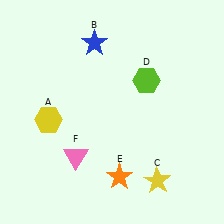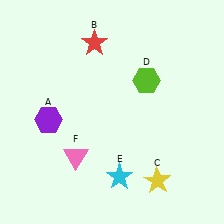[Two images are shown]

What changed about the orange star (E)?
In Image 1, E is orange. In Image 2, it changed to cyan.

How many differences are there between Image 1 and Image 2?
There are 3 differences between the two images.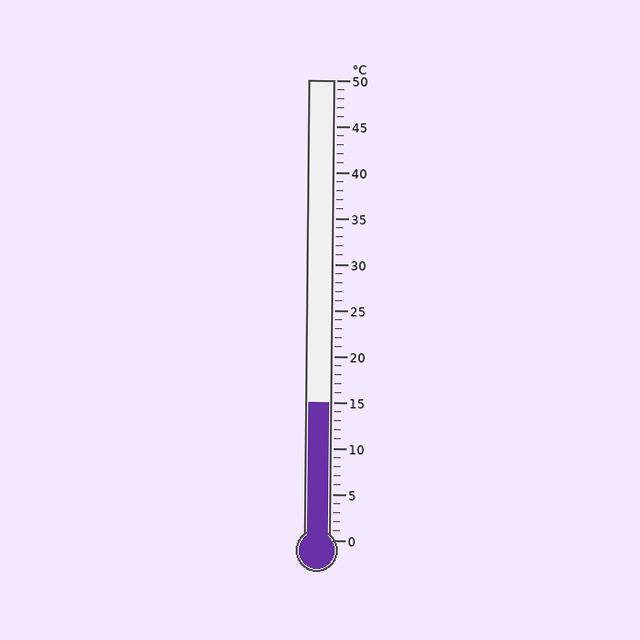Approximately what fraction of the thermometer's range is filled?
The thermometer is filled to approximately 30% of its range.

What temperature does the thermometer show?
The thermometer shows approximately 15°C.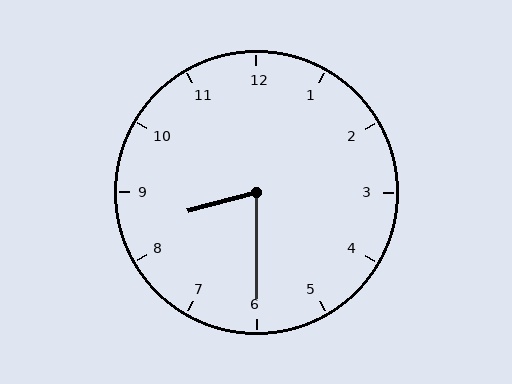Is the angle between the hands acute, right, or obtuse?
It is acute.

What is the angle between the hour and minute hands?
Approximately 75 degrees.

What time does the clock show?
8:30.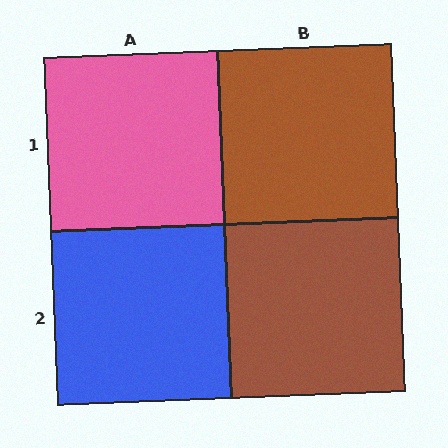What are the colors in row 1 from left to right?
Pink, brown.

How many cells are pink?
1 cell is pink.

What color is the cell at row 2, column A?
Blue.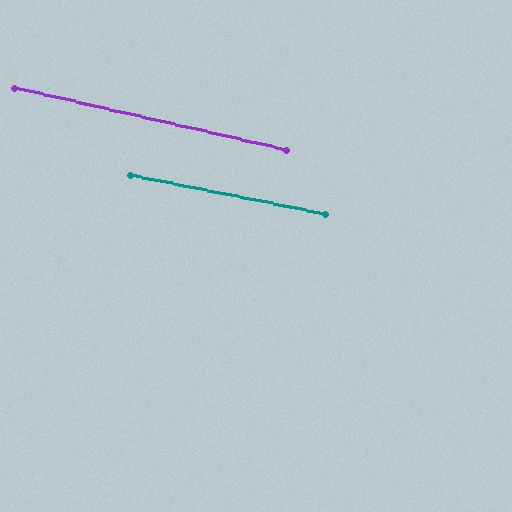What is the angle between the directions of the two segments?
Approximately 2 degrees.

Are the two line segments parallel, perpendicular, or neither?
Parallel — their directions differ by only 1.7°.